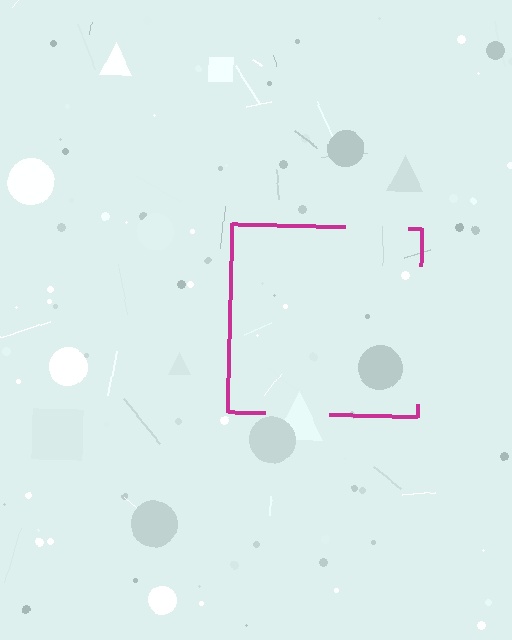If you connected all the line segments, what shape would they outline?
They would outline a square.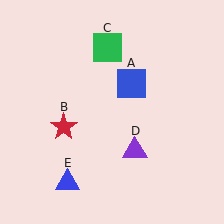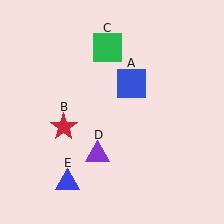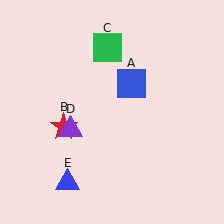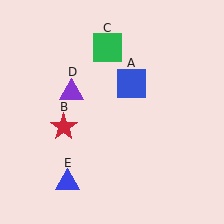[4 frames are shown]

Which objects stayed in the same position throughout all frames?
Blue square (object A) and red star (object B) and green square (object C) and blue triangle (object E) remained stationary.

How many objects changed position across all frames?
1 object changed position: purple triangle (object D).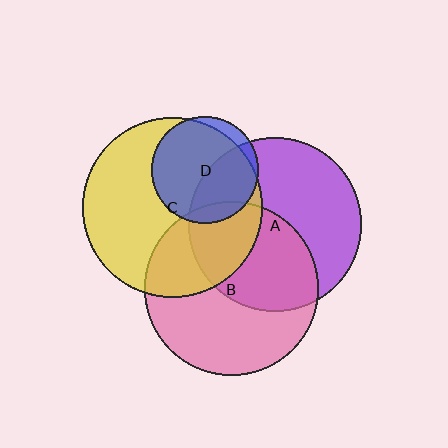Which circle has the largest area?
Circle C (yellow).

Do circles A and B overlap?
Yes.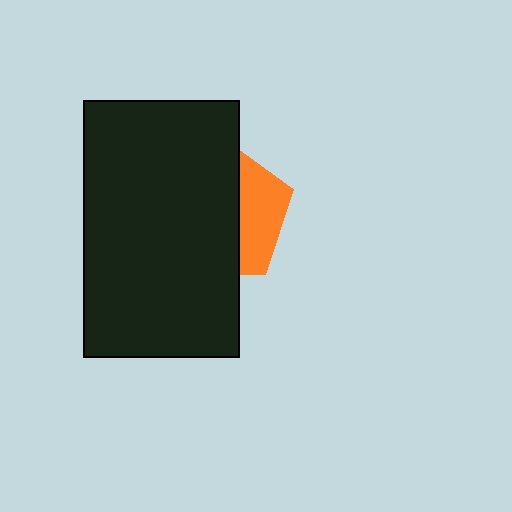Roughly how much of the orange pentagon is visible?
A small part of it is visible (roughly 32%).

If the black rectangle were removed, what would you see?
You would see the complete orange pentagon.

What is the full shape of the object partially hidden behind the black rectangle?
The partially hidden object is an orange pentagon.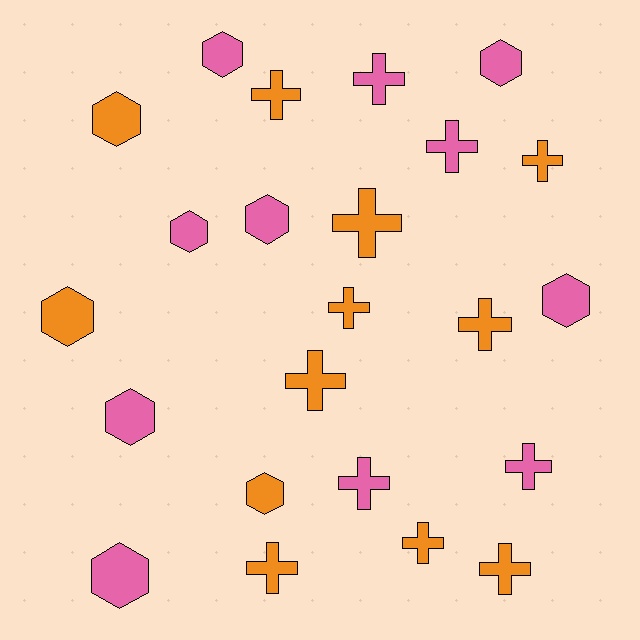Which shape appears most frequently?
Cross, with 13 objects.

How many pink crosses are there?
There are 4 pink crosses.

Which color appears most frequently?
Orange, with 12 objects.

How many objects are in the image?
There are 23 objects.